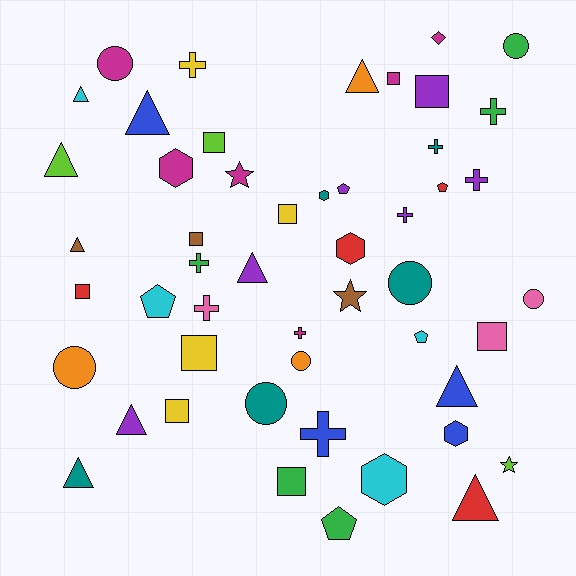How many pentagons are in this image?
There are 5 pentagons.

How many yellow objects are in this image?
There are 4 yellow objects.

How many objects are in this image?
There are 50 objects.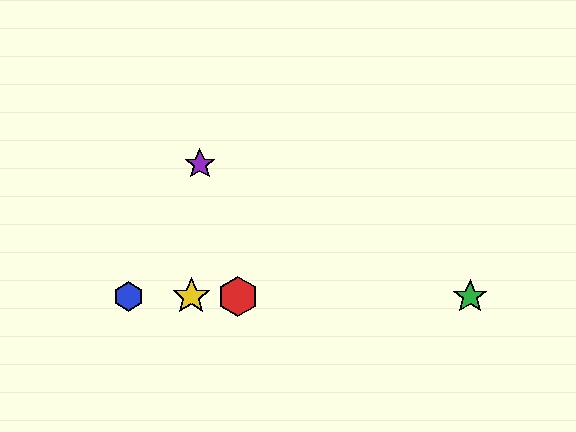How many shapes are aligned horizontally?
4 shapes (the red hexagon, the blue hexagon, the green star, the yellow star) are aligned horizontally.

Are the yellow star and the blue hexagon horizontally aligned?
Yes, both are at y≈296.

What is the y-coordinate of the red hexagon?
The red hexagon is at y≈296.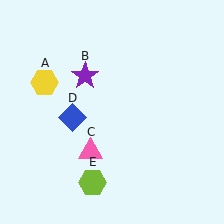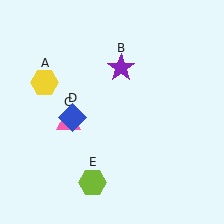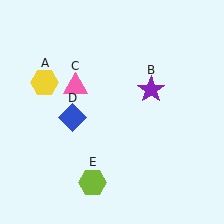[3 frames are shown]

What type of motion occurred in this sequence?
The purple star (object B), pink triangle (object C) rotated clockwise around the center of the scene.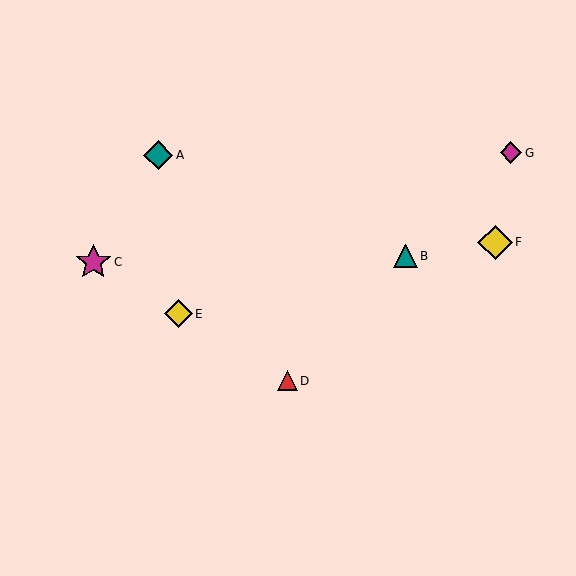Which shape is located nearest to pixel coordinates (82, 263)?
The magenta star (labeled C) at (93, 262) is nearest to that location.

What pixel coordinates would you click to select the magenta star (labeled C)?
Click at (93, 262) to select the magenta star C.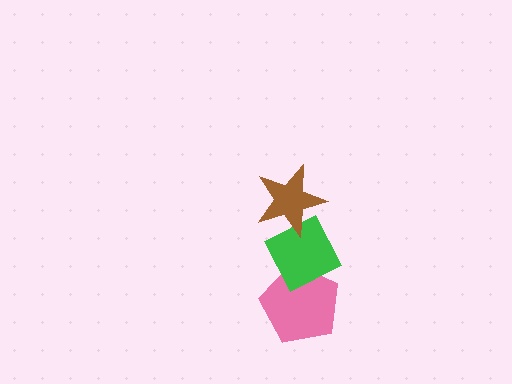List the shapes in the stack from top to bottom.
From top to bottom: the brown star, the green diamond, the pink pentagon.